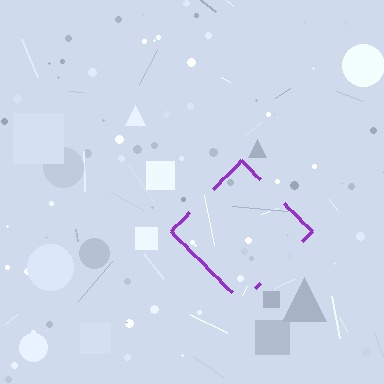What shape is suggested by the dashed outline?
The dashed outline suggests a diamond.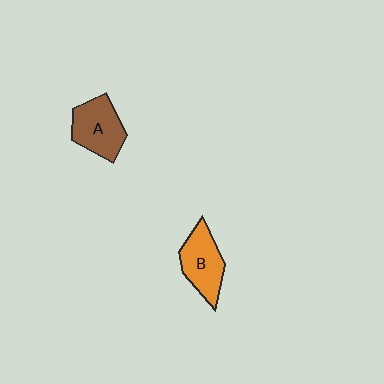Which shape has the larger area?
Shape A (brown).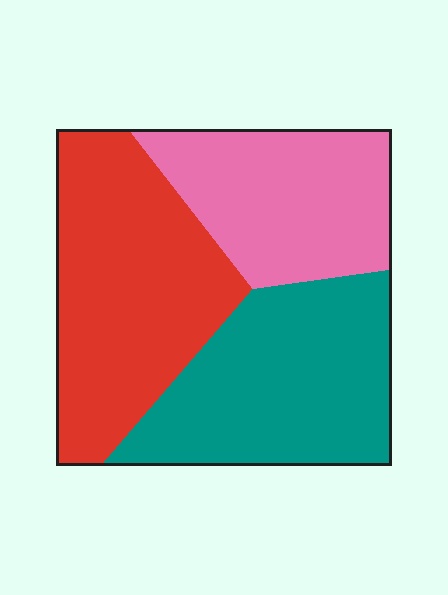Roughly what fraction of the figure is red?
Red covers 38% of the figure.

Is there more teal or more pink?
Teal.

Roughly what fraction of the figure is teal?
Teal takes up between a third and a half of the figure.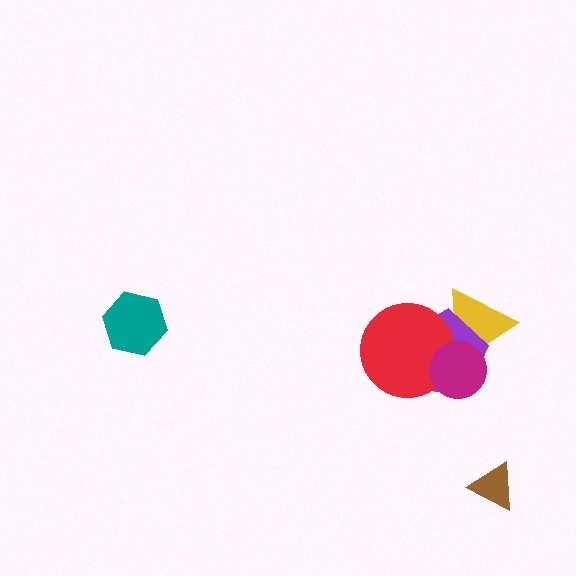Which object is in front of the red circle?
The magenta circle is in front of the red circle.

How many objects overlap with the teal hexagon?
0 objects overlap with the teal hexagon.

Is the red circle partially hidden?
Yes, it is partially covered by another shape.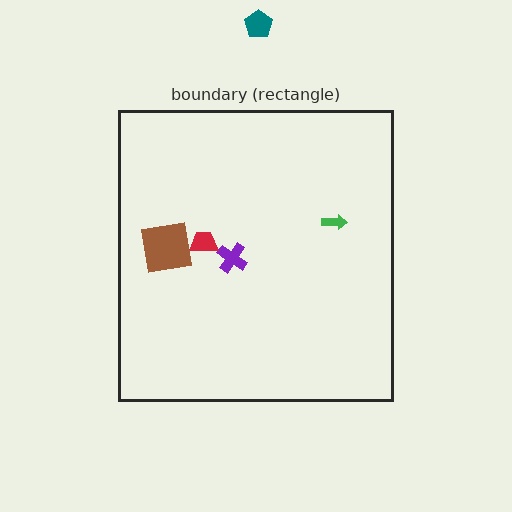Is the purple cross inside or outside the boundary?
Inside.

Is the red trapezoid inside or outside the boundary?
Inside.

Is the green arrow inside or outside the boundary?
Inside.